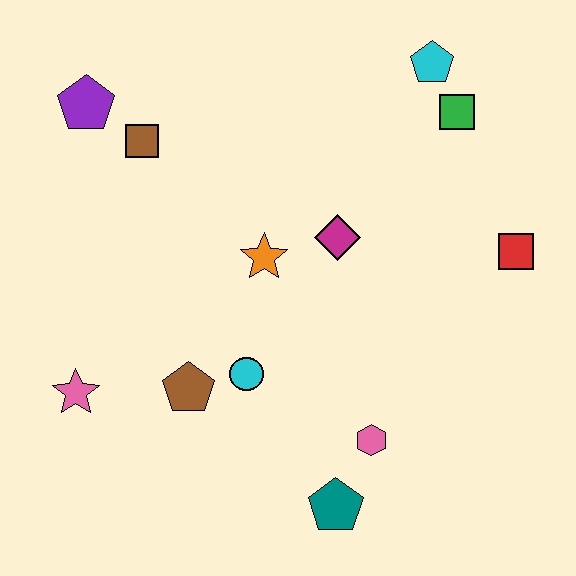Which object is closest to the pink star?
The brown pentagon is closest to the pink star.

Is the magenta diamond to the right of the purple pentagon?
Yes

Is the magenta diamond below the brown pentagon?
No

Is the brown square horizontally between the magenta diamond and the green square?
No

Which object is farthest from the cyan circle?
The cyan pentagon is farthest from the cyan circle.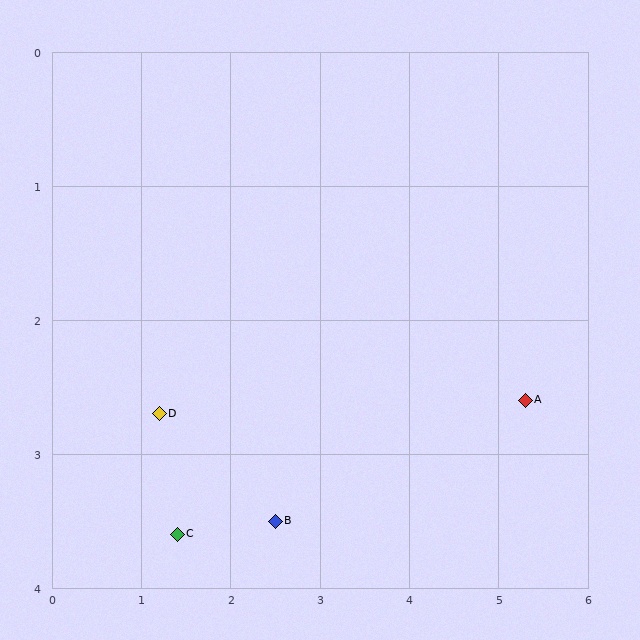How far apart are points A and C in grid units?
Points A and C are about 4.0 grid units apart.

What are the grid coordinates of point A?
Point A is at approximately (5.3, 2.6).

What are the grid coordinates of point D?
Point D is at approximately (1.2, 2.7).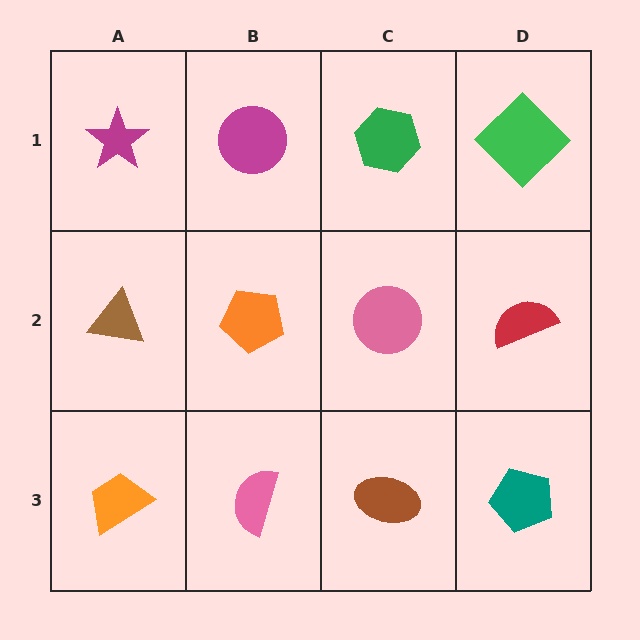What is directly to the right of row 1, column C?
A green diamond.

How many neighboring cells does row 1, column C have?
3.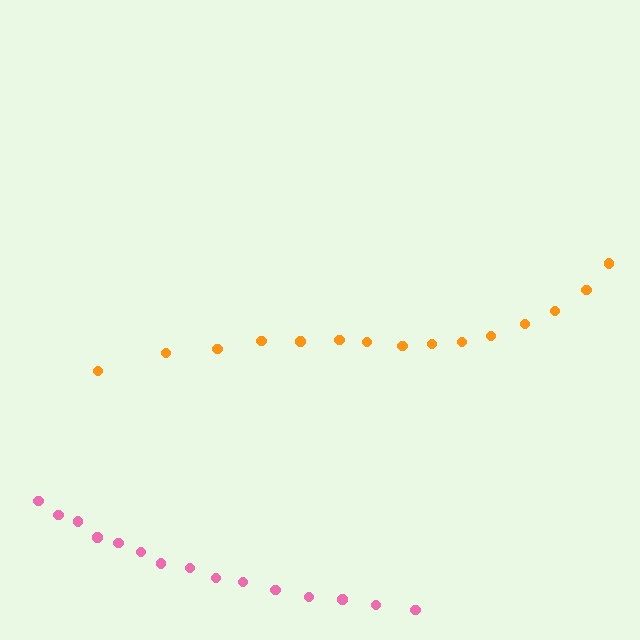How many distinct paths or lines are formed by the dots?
There are 2 distinct paths.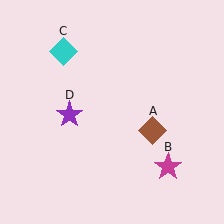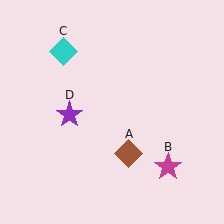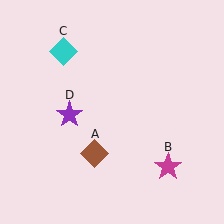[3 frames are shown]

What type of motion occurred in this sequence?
The brown diamond (object A) rotated clockwise around the center of the scene.